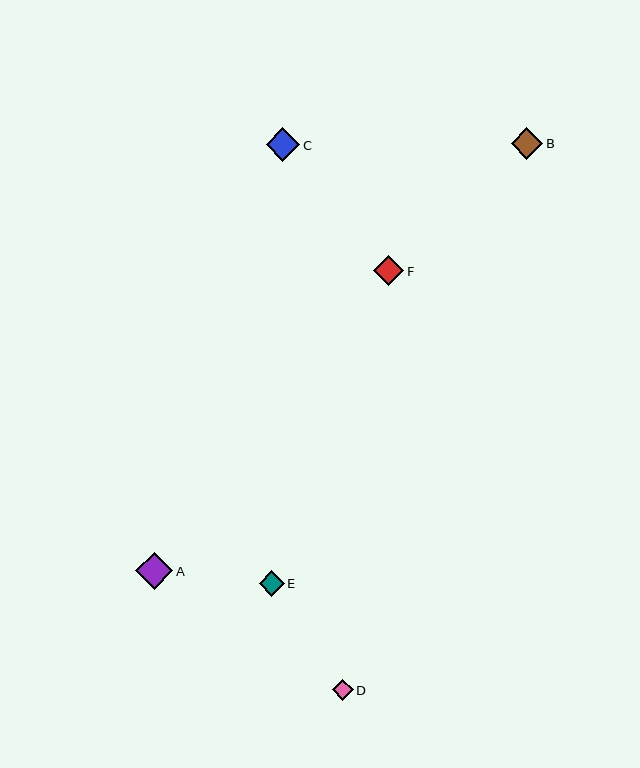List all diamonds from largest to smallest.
From largest to smallest: A, C, B, F, E, D.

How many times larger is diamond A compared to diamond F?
Diamond A is approximately 1.2 times the size of diamond F.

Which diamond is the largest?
Diamond A is the largest with a size of approximately 37 pixels.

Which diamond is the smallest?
Diamond D is the smallest with a size of approximately 21 pixels.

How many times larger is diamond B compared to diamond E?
Diamond B is approximately 1.3 times the size of diamond E.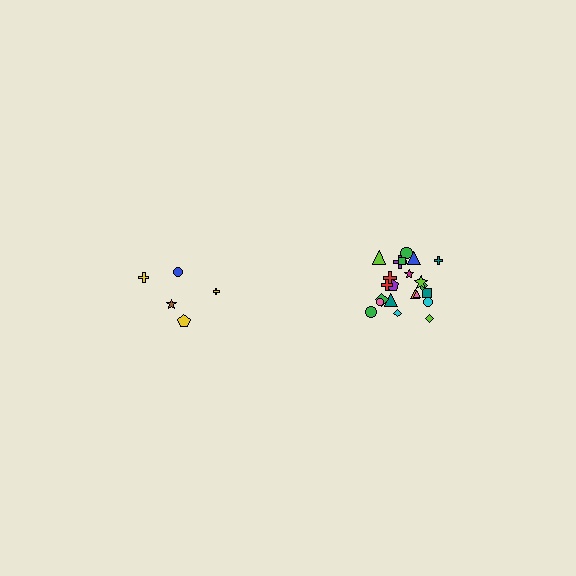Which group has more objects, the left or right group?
The right group.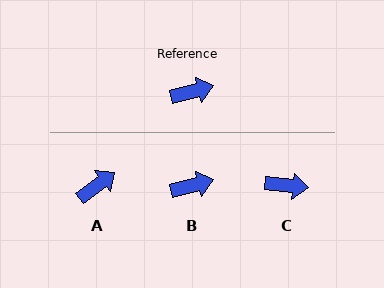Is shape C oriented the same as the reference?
No, it is off by about 21 degrees.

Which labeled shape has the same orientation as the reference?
B.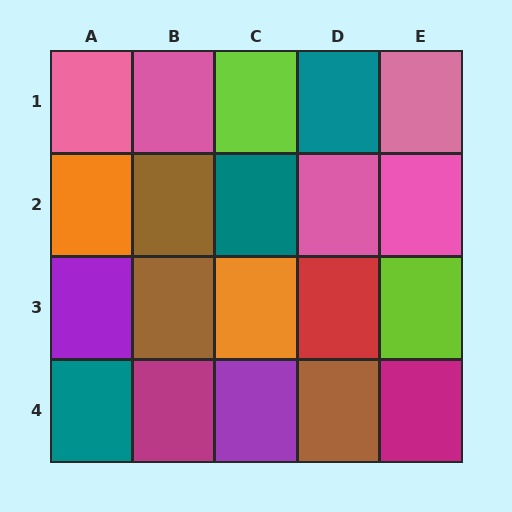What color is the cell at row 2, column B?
Brown.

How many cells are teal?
3 cells are teal.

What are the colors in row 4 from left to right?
Teal, magenta, purple, brown, magenta.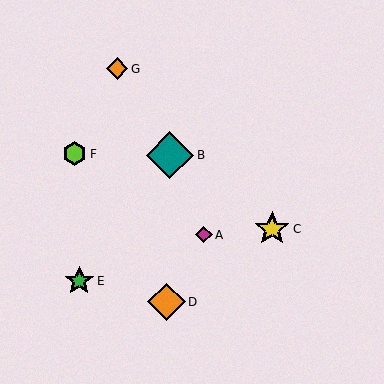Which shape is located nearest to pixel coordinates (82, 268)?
The green star (labeled E) at (79, 281) is nearest to that location.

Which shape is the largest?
The teal diamond (labeled B) is the largest.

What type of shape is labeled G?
Shape G is an orange diamond.